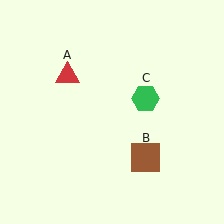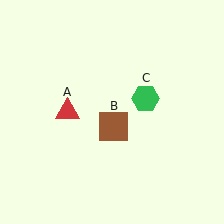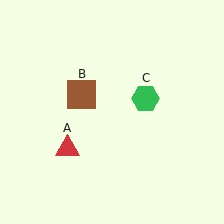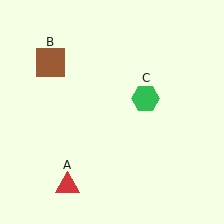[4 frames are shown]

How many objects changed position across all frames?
2 objects changed position: red triangle (object A), brown square (object B).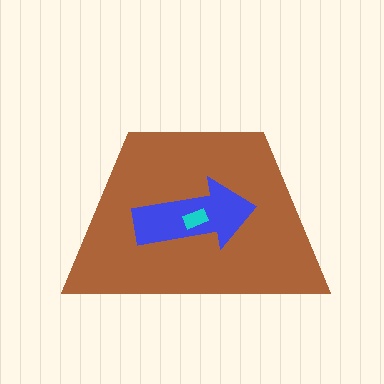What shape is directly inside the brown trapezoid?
The blue arrow.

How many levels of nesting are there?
3.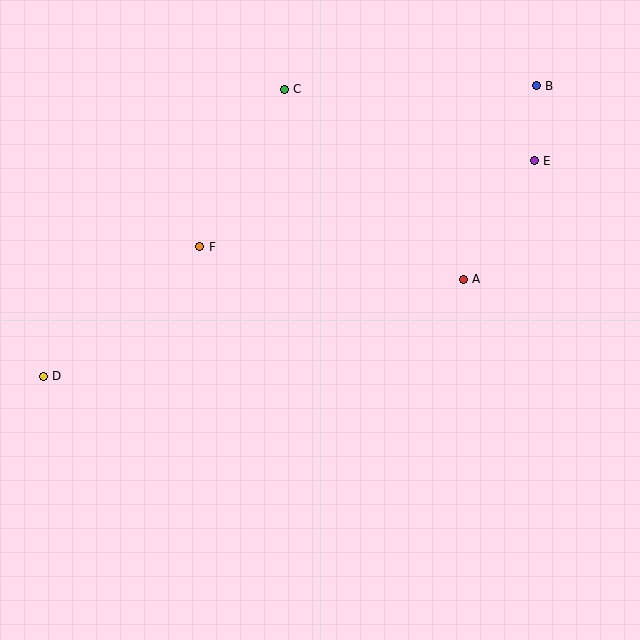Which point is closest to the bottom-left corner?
Point D is closest to the bottom-left corner.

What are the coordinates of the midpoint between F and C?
The midpoint between F and C is at (242, 168).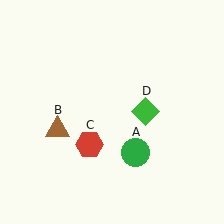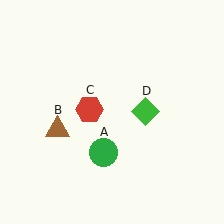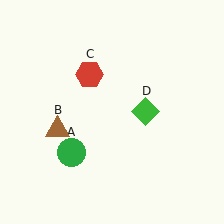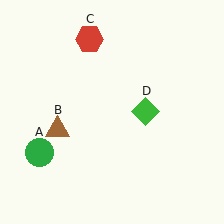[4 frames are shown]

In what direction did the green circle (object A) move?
The green circle (object A) moved left.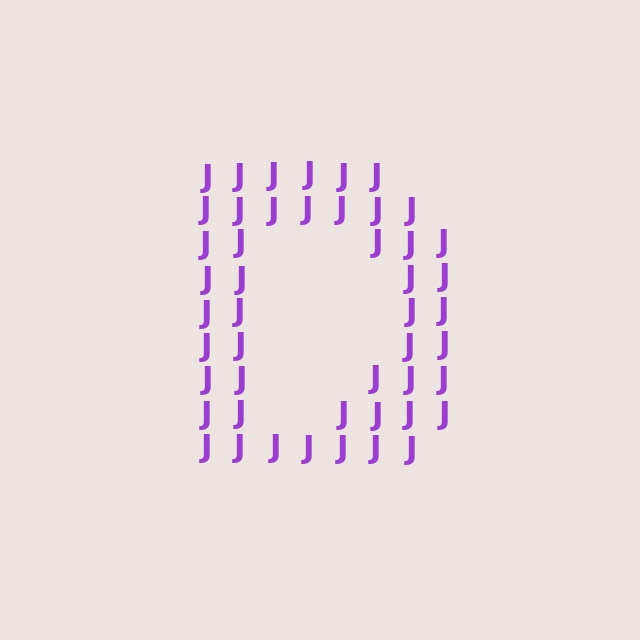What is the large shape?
The large shape is the letter D.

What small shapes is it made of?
It is made of small letter J's.